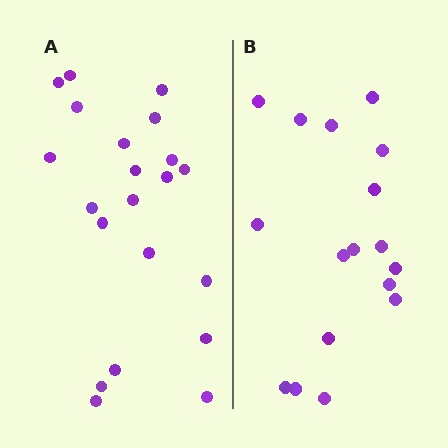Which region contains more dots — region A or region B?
Region A (the left region) has more dots.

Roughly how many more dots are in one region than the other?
Region A has about 4 more dots than region B.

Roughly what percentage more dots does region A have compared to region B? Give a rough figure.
About 25% more.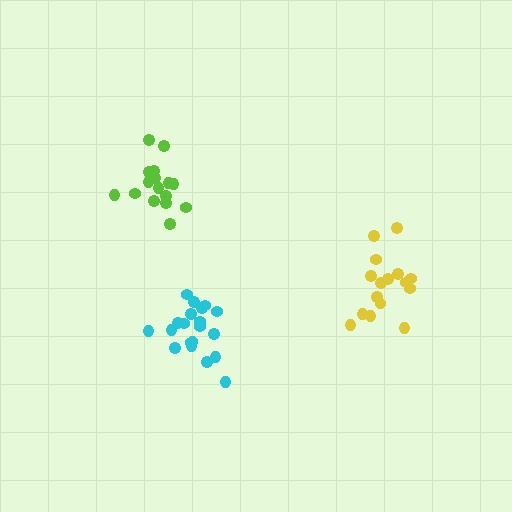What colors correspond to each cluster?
The clusters are colored: cyan, yellow, lime.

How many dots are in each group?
Group 1: 21 dots, Group 2: 16 dots, Group 3: 16 dots (53 total).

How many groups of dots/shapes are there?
There are 3 groups.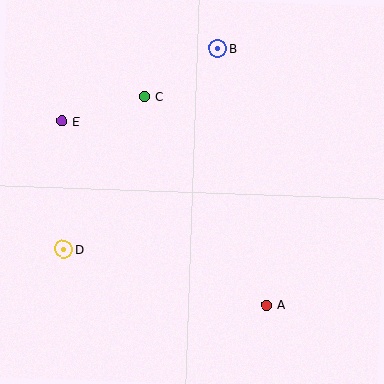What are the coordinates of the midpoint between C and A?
The midpoint between C and A is at (205, 201).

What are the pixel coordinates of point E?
Point E is at (62, 121).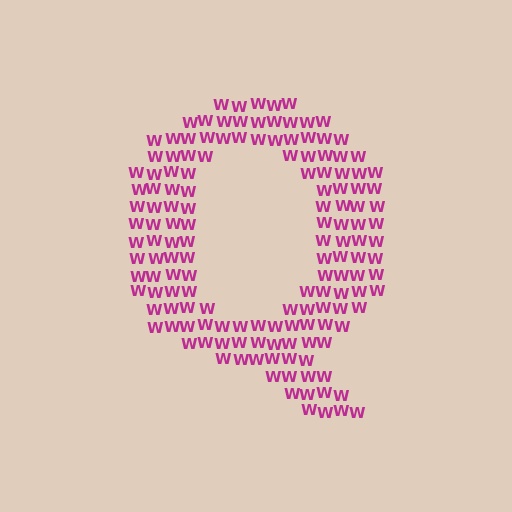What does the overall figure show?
The overall figure shows the letter Q.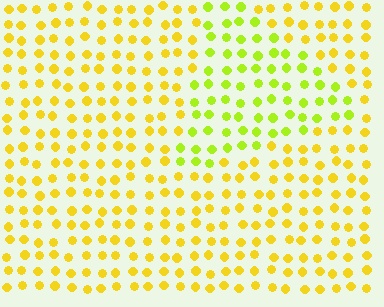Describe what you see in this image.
The image is filled with small yellow elements in a uniform arrangement. A triangle-shaped region is visible where the elements are tinted to a slightly different hue, forming a subtle color boundary.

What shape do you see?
I see a triangle.